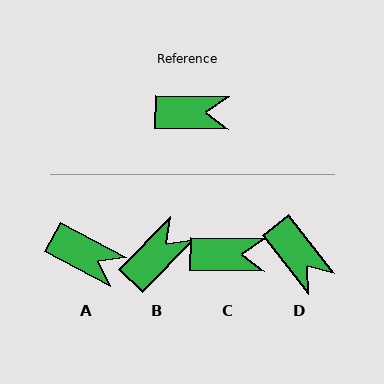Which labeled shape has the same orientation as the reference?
C.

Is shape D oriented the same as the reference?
No, it is off by about 51 degrees.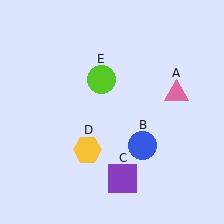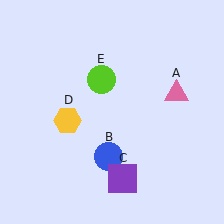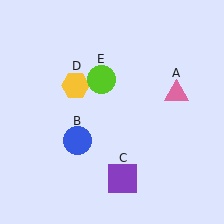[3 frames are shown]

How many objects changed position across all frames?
2 objects changed position: blue circle (object B), yellow hexagon (object D).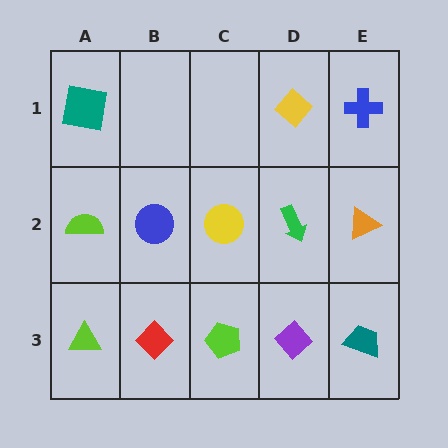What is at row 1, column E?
A blue cross.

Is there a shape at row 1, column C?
No, that cell is empty.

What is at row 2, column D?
A green arrow.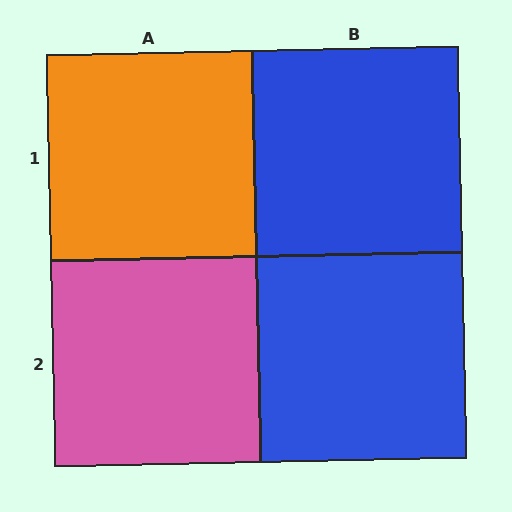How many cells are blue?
2 cells are blue.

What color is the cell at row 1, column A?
Orange.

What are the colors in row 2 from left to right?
Pink, blue.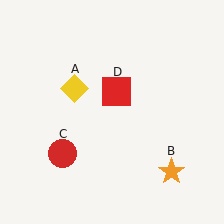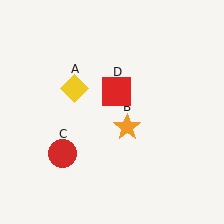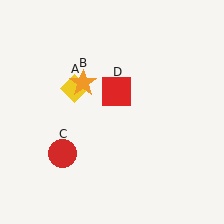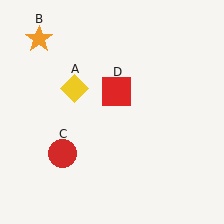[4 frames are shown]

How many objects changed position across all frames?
1 object changed position: orange star (object B).